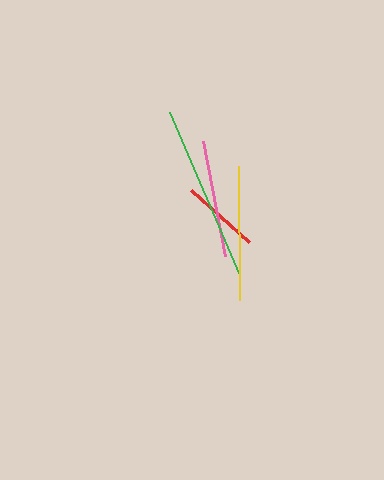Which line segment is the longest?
The green line is the longest at approximately 178 pixels.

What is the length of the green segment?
The green segment is approximately 178 pixels long.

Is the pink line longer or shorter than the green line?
The green line is longer than the pink line.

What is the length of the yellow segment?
The yellow segment is approximately 133 pixels long.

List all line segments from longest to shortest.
From longest to shortest: green, yellow, pink, red.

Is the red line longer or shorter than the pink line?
The pink line is longer than the red line.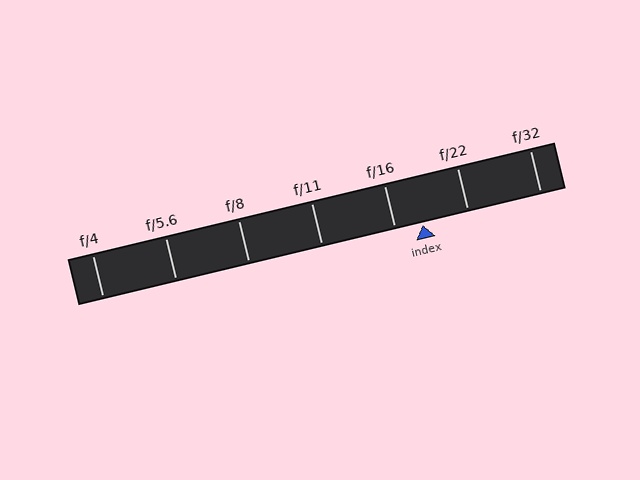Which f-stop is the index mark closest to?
The index mark is closest to f/16.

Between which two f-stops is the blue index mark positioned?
The index mark is between f/16 and f/22.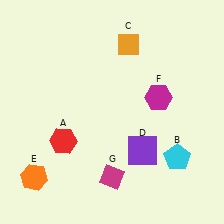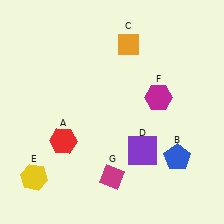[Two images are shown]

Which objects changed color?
B changed from cyan to blue. E changed from orange to yellow.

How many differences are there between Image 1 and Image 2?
There are 2 differences between the two images.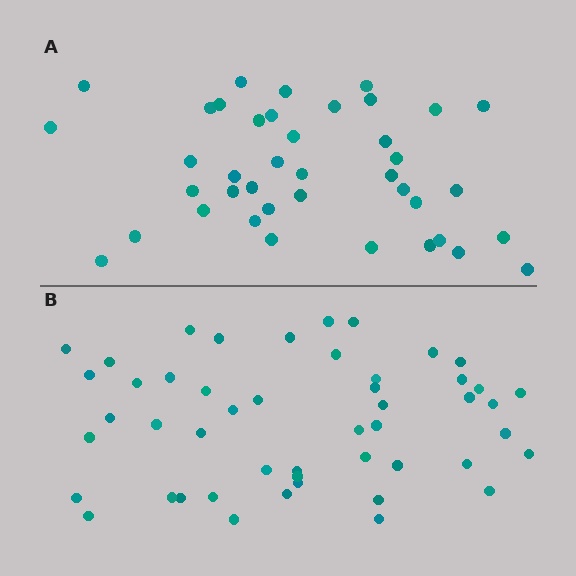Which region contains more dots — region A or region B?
Region B (the bottom region) has more dots.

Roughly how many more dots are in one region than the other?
Region B has roughly 8 or so more dots than region A.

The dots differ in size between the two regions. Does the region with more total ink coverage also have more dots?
No. Region A has more total ink coverage because its dots are larger, but region B actually contains more individual dots. Total area can be misleading — the number of items is what matters here.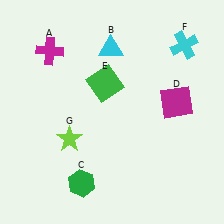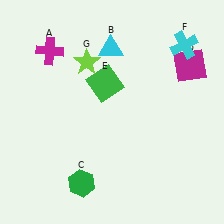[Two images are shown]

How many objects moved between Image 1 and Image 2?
2 objects moved between the two images.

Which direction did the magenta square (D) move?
The magenta square (D) moved up.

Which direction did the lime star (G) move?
The lime star (G) moved up.